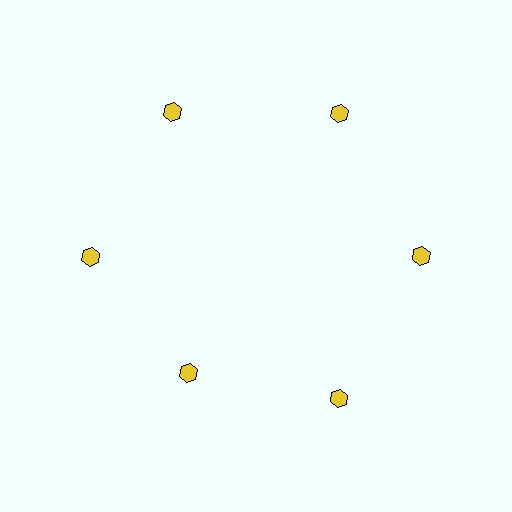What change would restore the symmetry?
The symmetry would be restored by moving it outward, back onto the ring so that all 6 hexagons sit at equal angles and equal distance from the center.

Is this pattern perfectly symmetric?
No. The 6 yellow hexagons are arranged in a ring, but one element near the 7 o'clock position is pulled inward toward the center, breaking the 6-fold rotational symmetry.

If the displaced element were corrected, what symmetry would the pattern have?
It would have 6-fold rotational symmetry — the pattern would map onto itself every 60 degrees.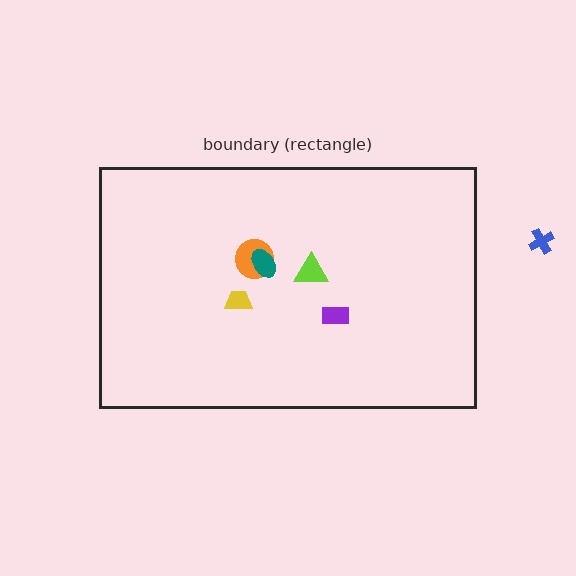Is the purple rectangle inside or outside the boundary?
Inside.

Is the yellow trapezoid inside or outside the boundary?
Inside.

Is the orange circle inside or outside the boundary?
Inside.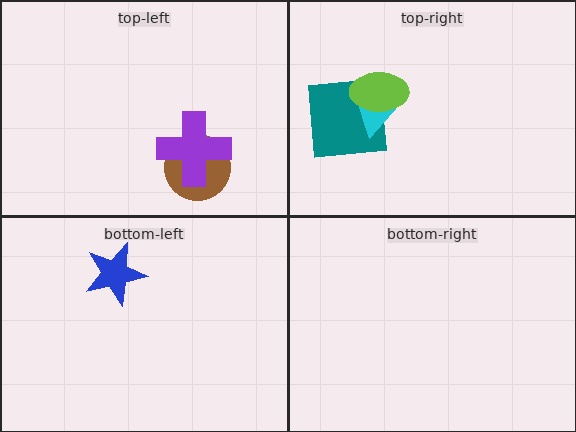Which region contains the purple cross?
The top-left region.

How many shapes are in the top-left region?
2.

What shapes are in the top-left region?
The brown circle, the purple cross.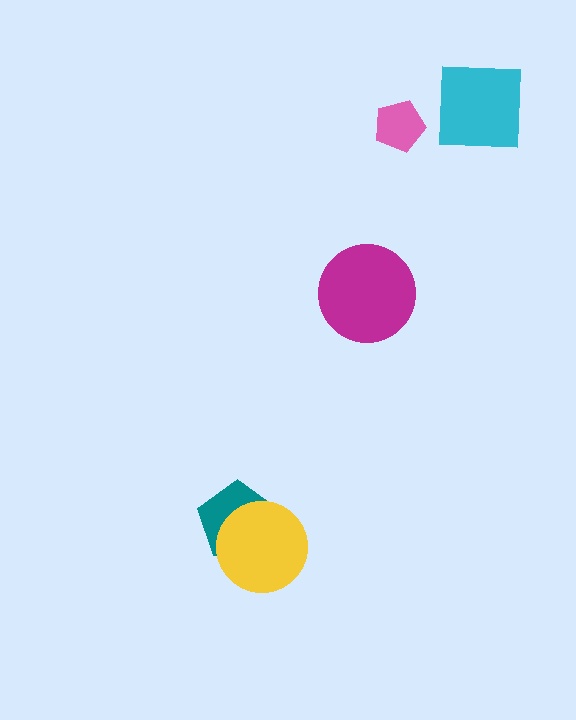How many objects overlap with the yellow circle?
1 object overlaps with the yellow circle.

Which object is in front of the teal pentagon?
The yellow circle is in front of the teal pentagon.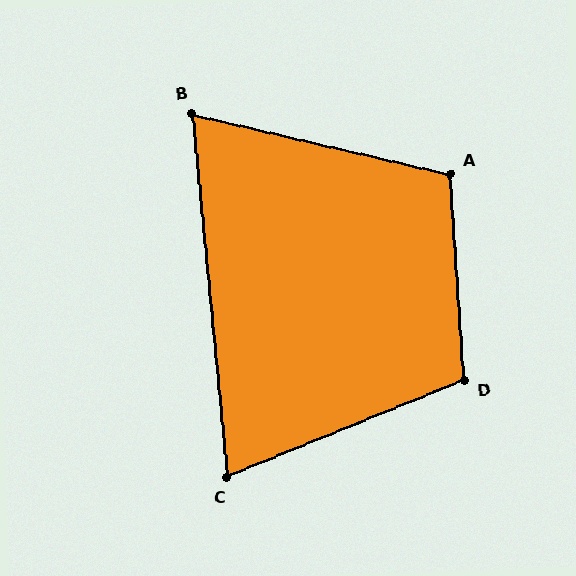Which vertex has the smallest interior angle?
B, at approximately 71 degrees.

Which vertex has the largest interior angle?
D, at approximately 109 degrees.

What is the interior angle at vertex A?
Approximately 107 degrees (obtuse).